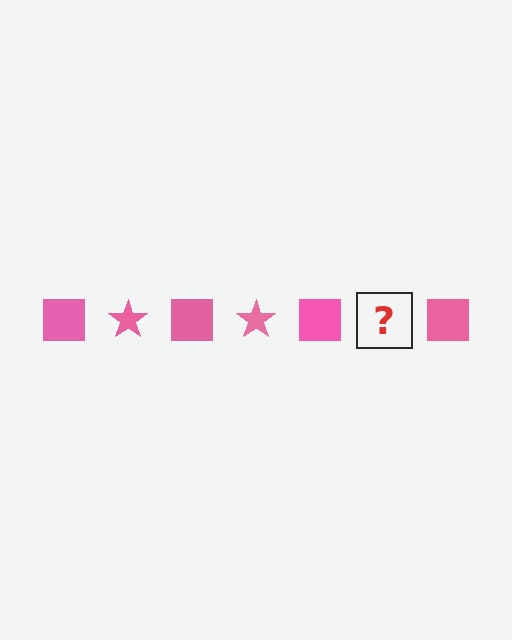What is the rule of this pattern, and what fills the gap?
The rule is that the pattern cycles through square, star shapes in pink. The gap should be filled with a pink star.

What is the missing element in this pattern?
The missing element is a pink star.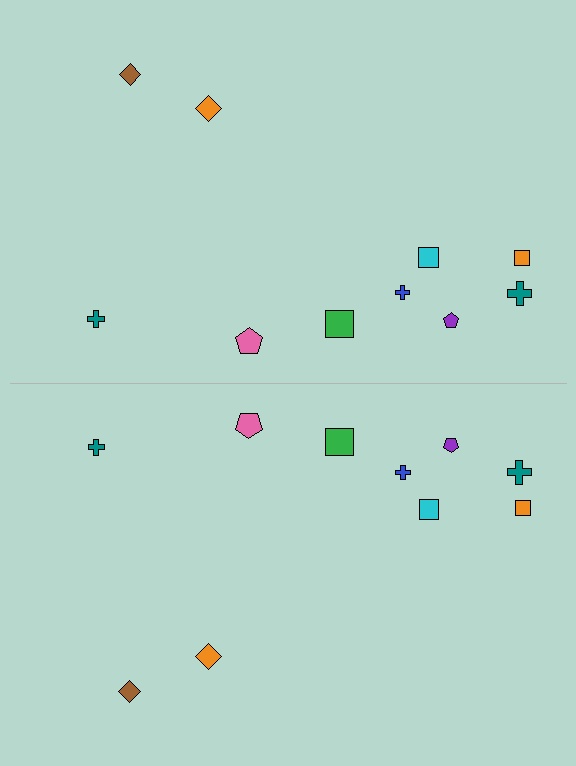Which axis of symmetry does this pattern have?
The pattern has a horizontal axis of symmetry running through the center of the image.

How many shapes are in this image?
There are 20 shapes in this image.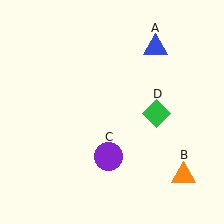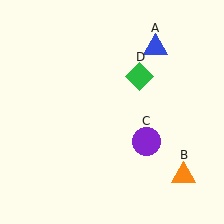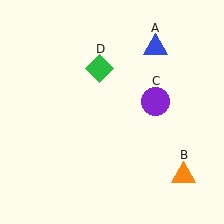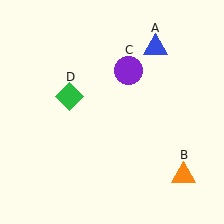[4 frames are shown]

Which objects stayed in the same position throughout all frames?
Blue triangle (object A) and orange triangle (object B) remained stationary.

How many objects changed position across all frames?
2 objects changed position: purple circle (object C), green diamond (object D).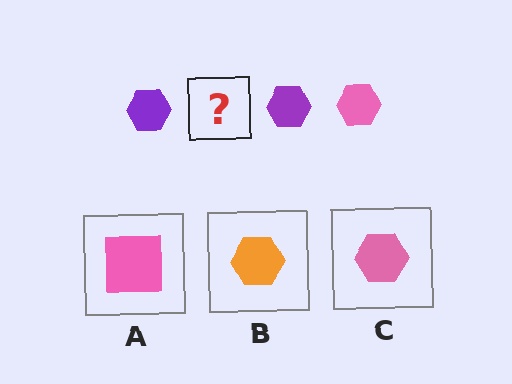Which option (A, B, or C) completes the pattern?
C.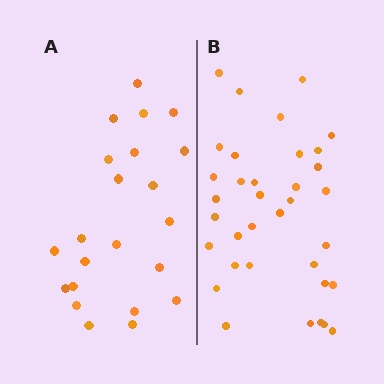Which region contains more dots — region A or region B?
Region B (the right region) has more dots.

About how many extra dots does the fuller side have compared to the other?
Region B has approximately 15 more dots than region A.